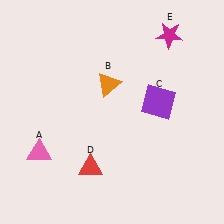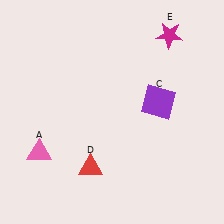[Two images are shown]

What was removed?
The orange triangle (B) was removed in Image 2.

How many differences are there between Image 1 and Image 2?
There is 1 difference between the two images.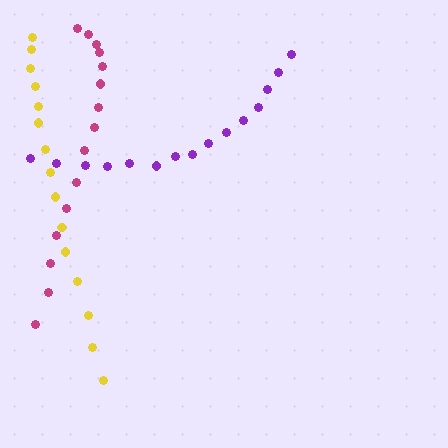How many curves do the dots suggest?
There are 3 distinct paths.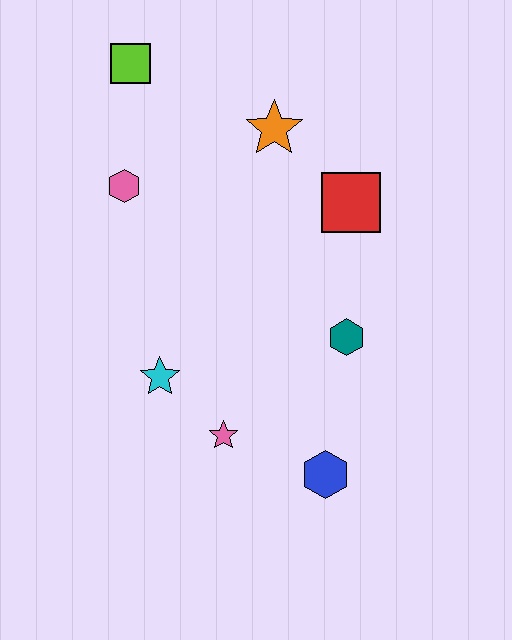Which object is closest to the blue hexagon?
The pink star is closest to the blue hexagon.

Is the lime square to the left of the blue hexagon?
Yes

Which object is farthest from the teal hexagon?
The lime square is farthest from the teal hexagon.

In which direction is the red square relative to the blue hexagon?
The red square is above the blue hexagon.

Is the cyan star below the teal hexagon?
Yes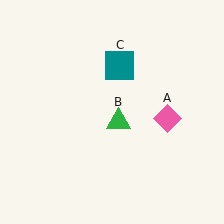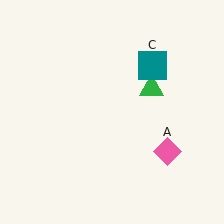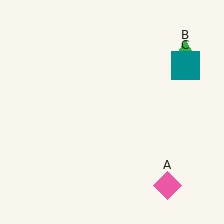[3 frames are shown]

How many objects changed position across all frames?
3 objects changed position: pink diamond (object A), green triangle (object B), teal square (object C).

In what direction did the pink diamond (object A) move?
The pink diamond (object A) moved down.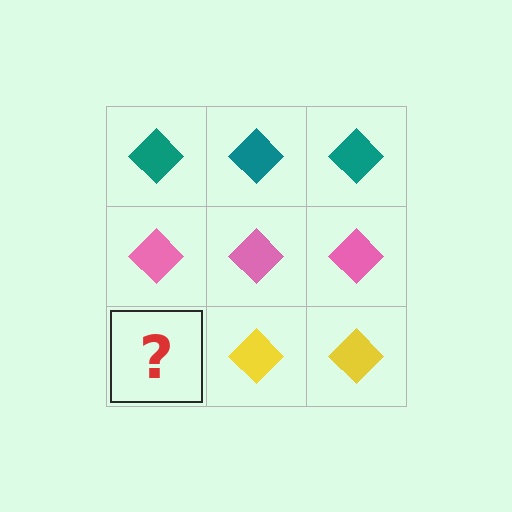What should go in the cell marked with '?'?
The missing cell should contain a yellow diamond.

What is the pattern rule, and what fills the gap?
The rule is that each row has a consistent color. The gap should be filled with a yellow diamond.